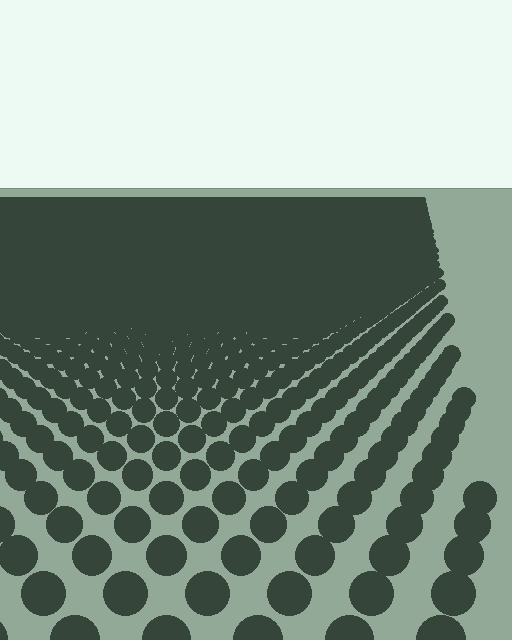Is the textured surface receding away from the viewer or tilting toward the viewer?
The surface is receding away from the viewer. Texture elements get smaller and denser toward the top.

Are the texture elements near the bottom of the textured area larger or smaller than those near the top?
Larger. Near the bottom, elements are closer to the viewer and appear at a bigger on-screen size.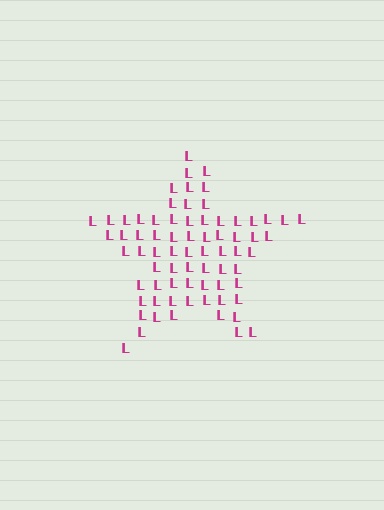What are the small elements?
The small elements are letter L's.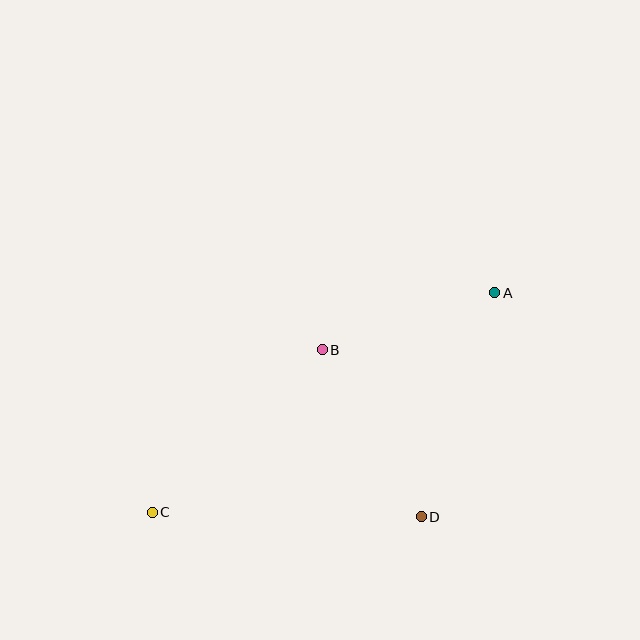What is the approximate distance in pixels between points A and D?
The distance between A and D is approximately 236 pixels.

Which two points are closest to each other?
Points A and B are closest to each other.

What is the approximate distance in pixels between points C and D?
The distance between C and D is approximately 269 pixels.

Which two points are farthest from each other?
Points A and C are farthest from each other.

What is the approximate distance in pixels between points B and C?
The distance between B and C is approximately 235 pixels.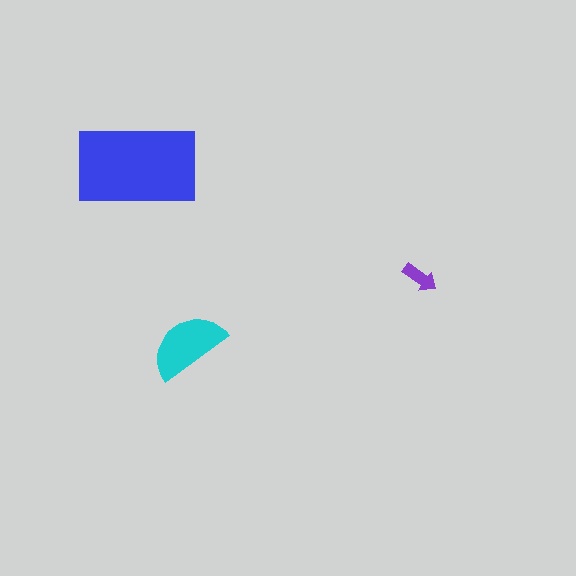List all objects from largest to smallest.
The blue rectangle, the cyan semicircle, the purple arrow.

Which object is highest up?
The blue rectangle is topmost.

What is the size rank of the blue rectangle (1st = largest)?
1st.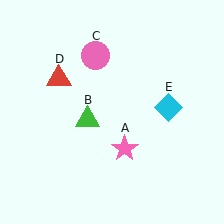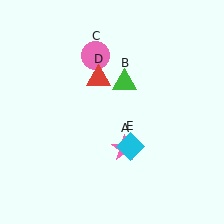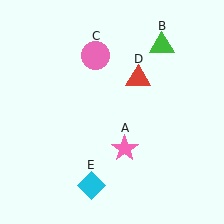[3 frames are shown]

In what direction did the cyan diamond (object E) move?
The cyan diamond (object E) moved down and to the left.